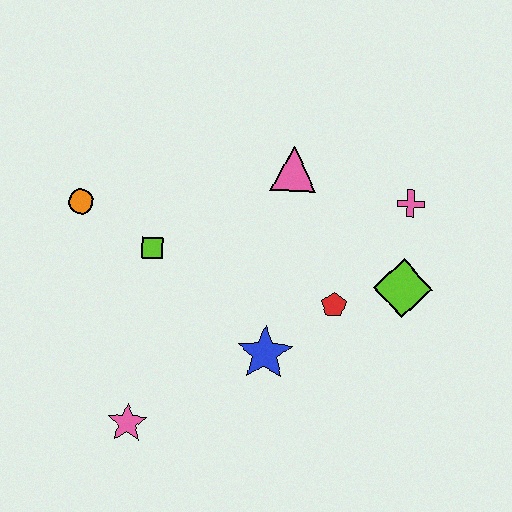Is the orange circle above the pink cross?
No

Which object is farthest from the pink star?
The pink cross is farthest from the pink star.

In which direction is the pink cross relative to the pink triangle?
The pink cross is to the right of the pink triangle.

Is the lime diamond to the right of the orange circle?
Yes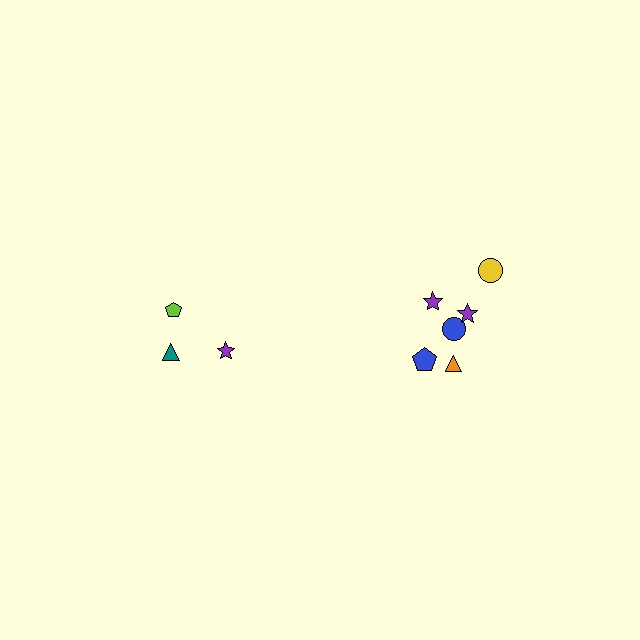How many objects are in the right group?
There are 6 objects.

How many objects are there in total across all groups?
There are 9 objects.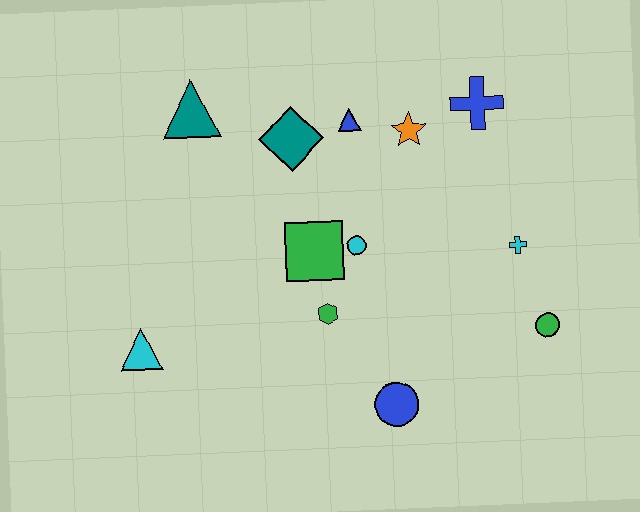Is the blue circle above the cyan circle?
No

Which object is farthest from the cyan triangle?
The blue cross is farthest from the cyan triangle.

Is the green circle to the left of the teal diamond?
No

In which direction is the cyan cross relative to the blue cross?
The cyan cross is below the blue cross.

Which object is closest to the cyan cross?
The green circle is closest to the cyan cross.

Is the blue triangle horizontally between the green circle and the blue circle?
No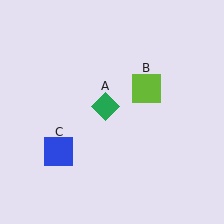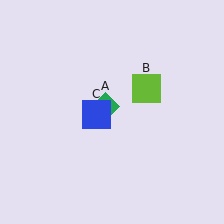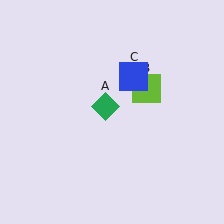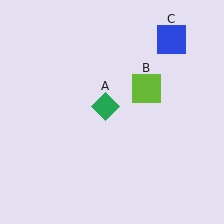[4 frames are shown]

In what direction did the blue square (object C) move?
The blue square (object C) moved up and to the right.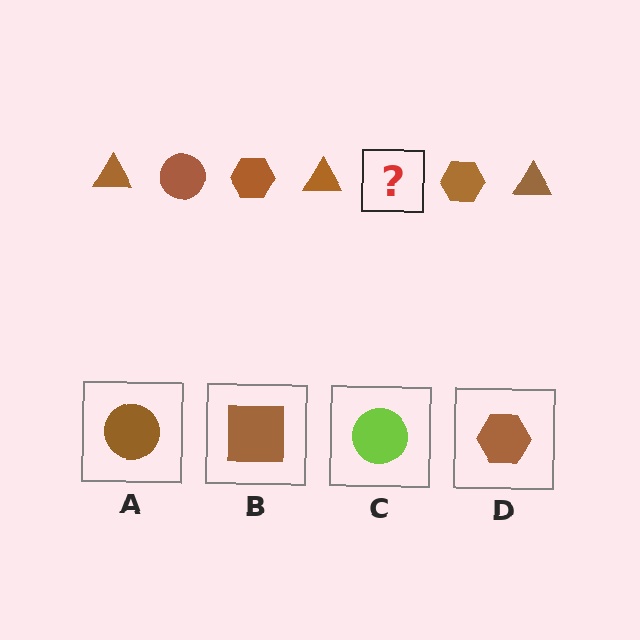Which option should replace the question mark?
Option A.